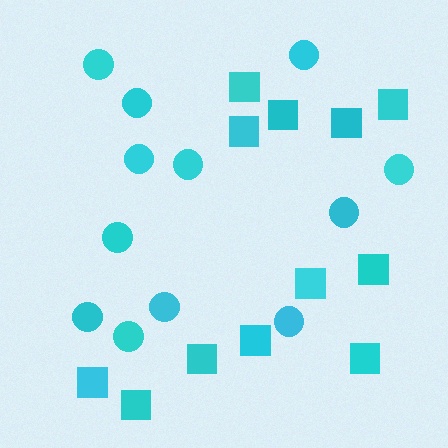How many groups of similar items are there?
There are 2 groups: one group of squares (12) and one group of circles (12).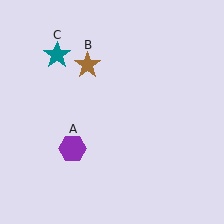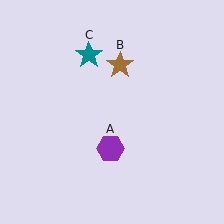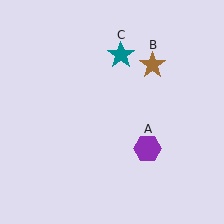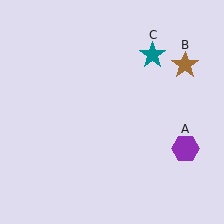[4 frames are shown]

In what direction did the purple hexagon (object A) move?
The purple hexagon (object A) moved right.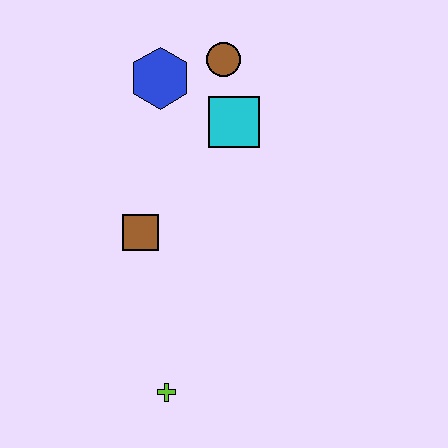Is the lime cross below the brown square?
Yes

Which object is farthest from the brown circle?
The lime cross is farthest from the brown circle.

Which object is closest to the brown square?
The cyan square is closest to the brown square.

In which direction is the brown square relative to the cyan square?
The brown square is below the cyan square.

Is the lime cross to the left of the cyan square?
Yes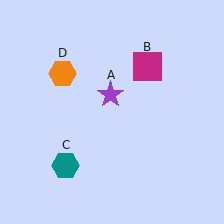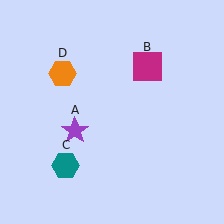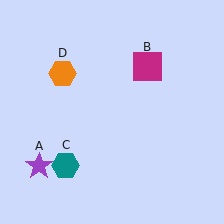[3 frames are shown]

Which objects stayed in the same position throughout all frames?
Magenta square (object B) and teal hexagon (object C) and orange hexagon (object D) remained stationary.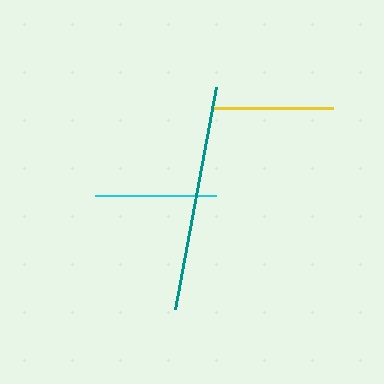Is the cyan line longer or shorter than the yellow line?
The yellow line is longer than the cyan line.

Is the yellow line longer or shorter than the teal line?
The teal line is longer than the yellow line.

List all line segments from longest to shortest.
From longest to shortest: teal, yellow, cyan.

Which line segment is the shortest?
The cyan line is the shortest at approximately 120 pixels.